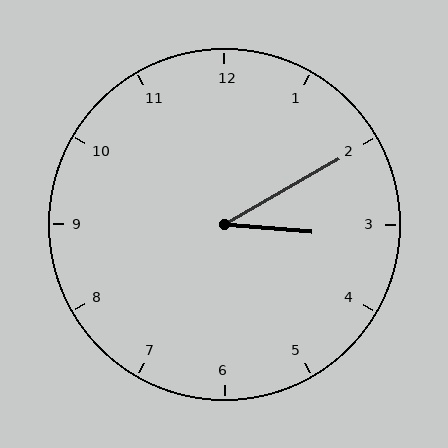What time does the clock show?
3:10.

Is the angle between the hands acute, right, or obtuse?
It is acute.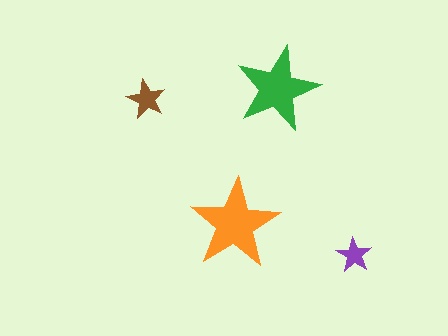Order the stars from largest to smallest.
the orange one, the green one, the brown one, the purple one.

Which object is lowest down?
The purple star is bottommost.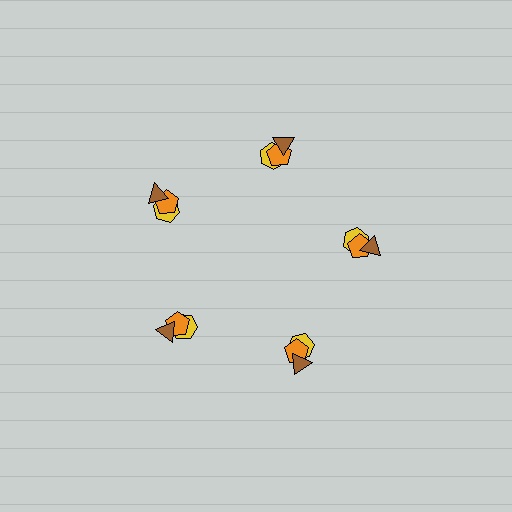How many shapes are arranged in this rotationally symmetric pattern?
There are 15 shapes, arranged in 5 groups of 3.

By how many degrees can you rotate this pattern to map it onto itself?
The pattern maps onto itself every 72 degrees of rotation.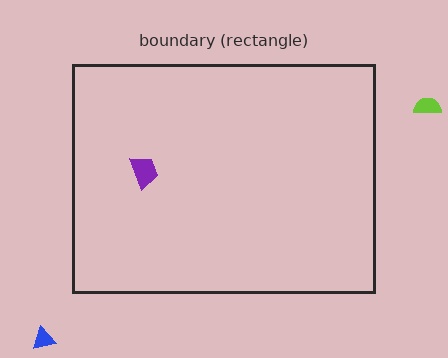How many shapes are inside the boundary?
1 inside, 2 outside.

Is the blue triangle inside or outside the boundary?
Outside.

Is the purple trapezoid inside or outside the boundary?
Inside.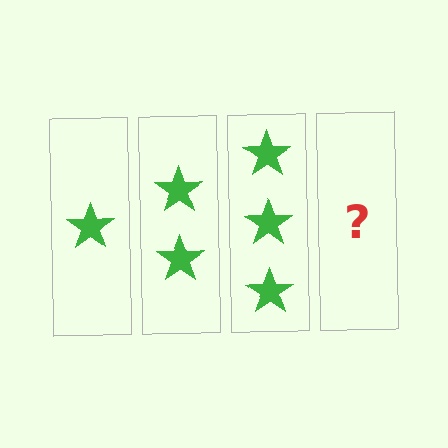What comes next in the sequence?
The next element should be 4 stars.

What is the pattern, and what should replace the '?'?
The pattern is that each step adds one more star. The '?' should be 4 stars.